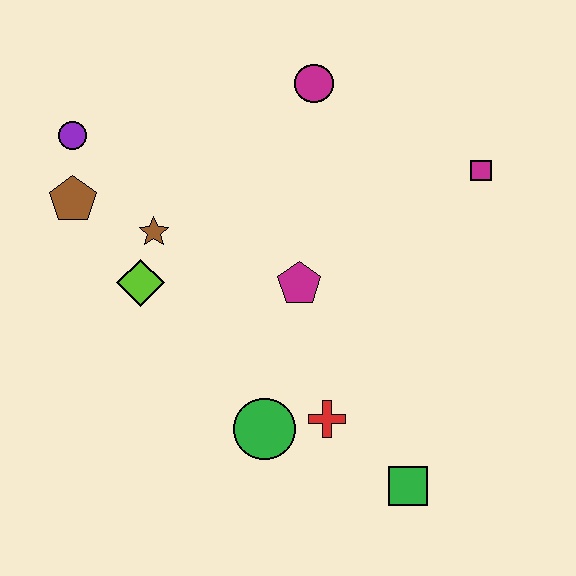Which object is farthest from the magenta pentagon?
The purple circle is farthest from the magenta pentagon.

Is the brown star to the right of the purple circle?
Yes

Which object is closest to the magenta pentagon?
The red cross is closest to the magenta pentagon.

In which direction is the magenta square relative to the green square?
The magenta square is above the green square.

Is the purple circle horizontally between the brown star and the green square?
No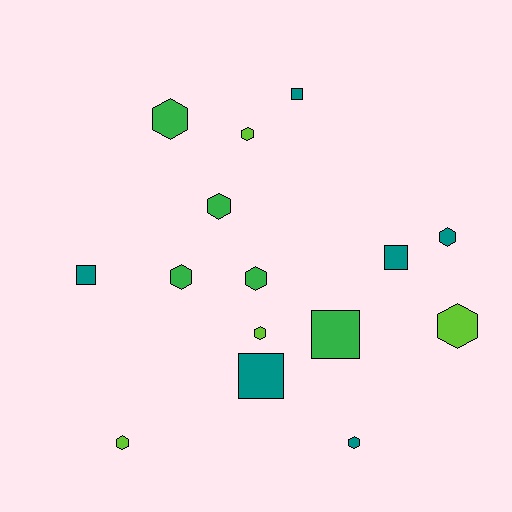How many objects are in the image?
There are 15 objects.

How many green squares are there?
There is 1 green square.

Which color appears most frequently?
Teal, with 6 objects.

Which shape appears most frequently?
Hexagon, with 10 objects.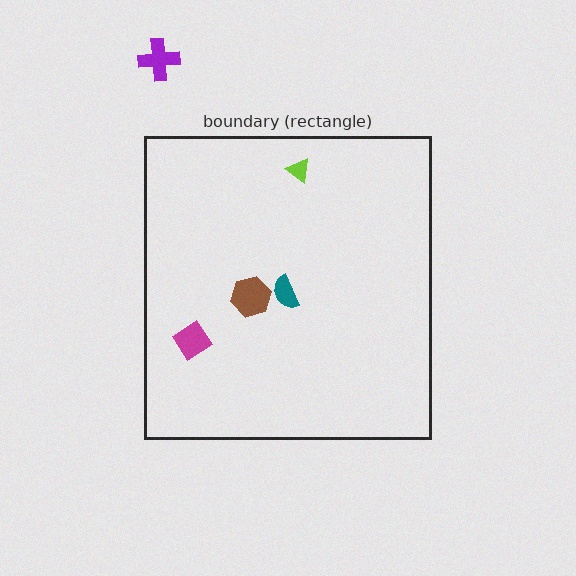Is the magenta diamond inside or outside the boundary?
Inside.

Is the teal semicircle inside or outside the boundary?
Inside.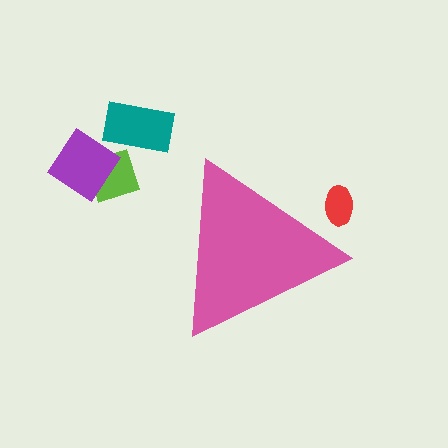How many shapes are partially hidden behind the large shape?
1 shape is partially hidden.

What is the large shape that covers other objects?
A pink triangle.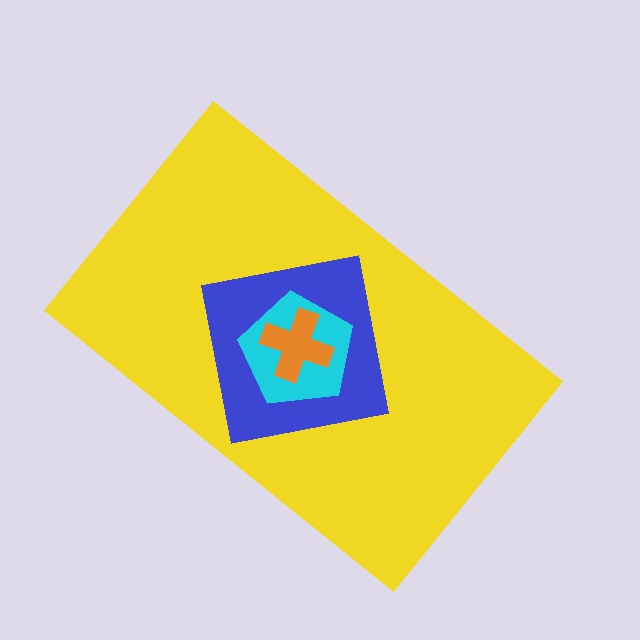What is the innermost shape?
The orange cross.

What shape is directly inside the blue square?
The cyan pentagon.